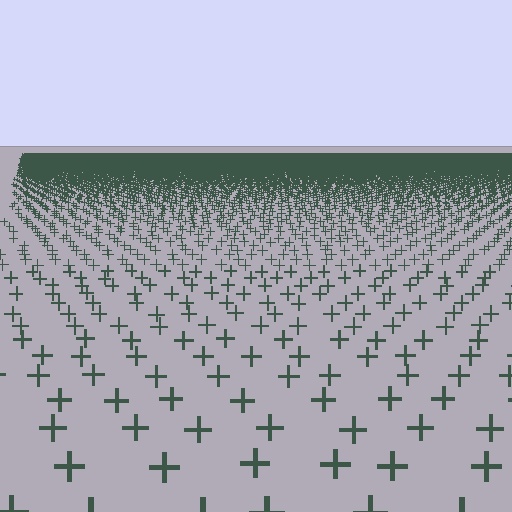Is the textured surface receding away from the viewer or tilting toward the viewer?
The surface is receding away from the viewer. Texture elements get smaller and denser toward the top.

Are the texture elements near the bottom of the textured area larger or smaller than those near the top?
Larger. Near the bottom, elements are closer to the viewer and appear at a bigger on-screen size.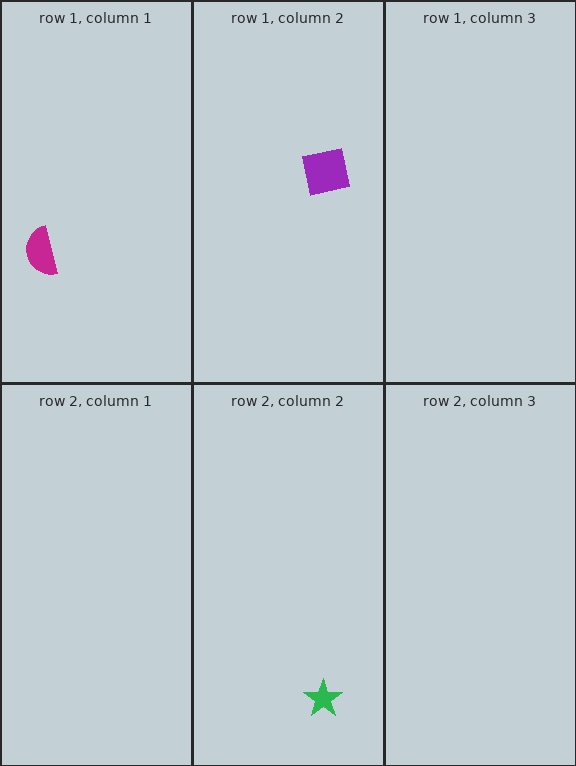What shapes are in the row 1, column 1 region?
The magenta semicircle.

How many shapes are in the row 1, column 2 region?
1.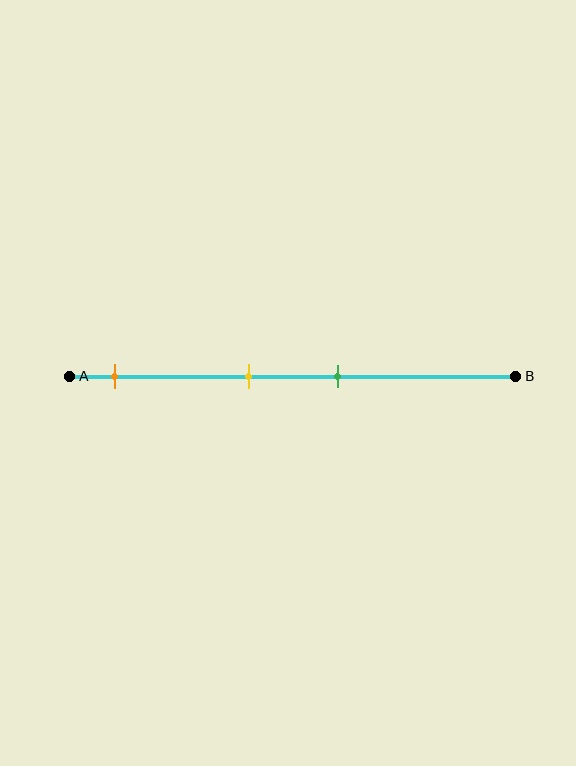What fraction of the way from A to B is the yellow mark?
The yellow mark is approximately 40% (0.4) of the way from A to B.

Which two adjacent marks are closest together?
The yellow and green marks are the closest adjacent pair.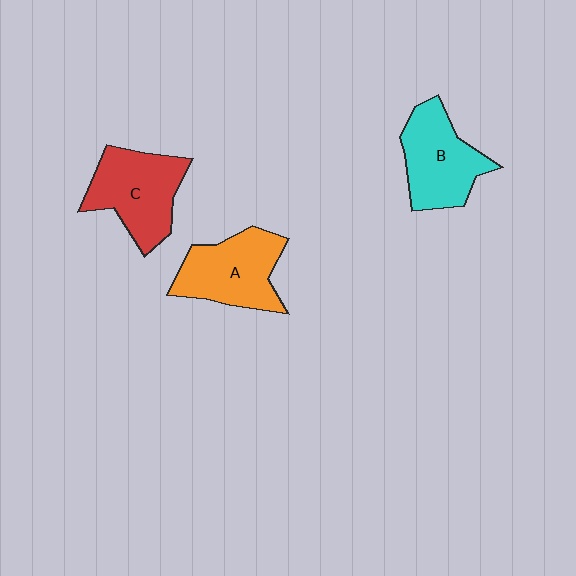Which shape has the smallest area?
Shape B (cyan).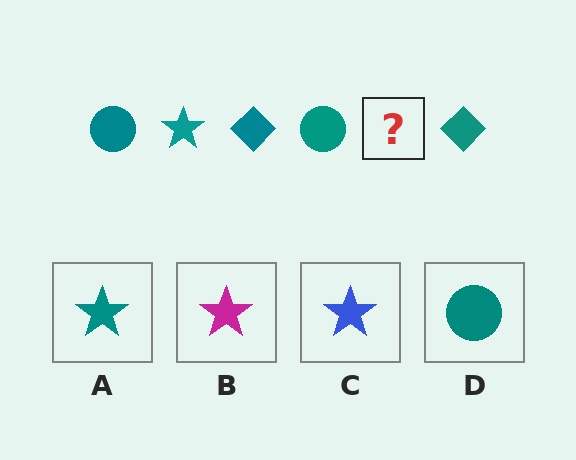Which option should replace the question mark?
Option A.